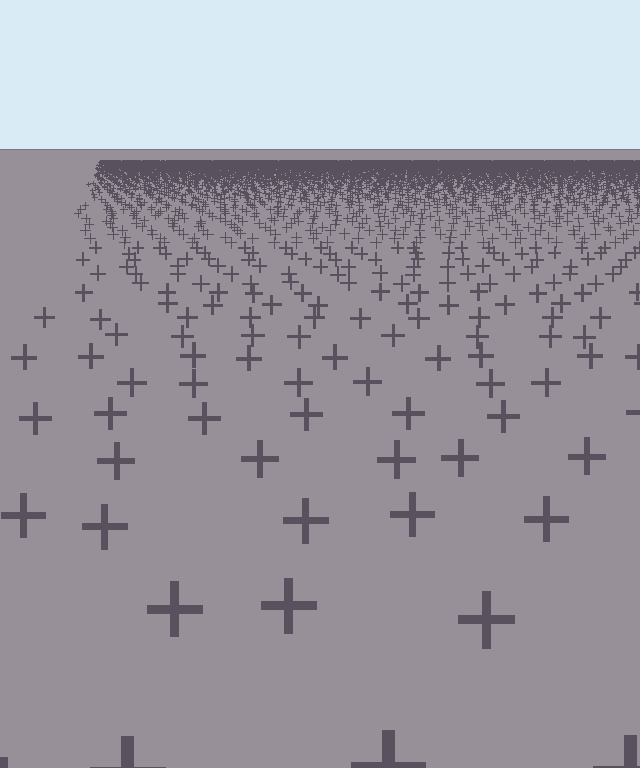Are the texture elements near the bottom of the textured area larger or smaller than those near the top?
Larger. Near the bottom, elements are closer to the viewer and appear at a bigger on-screen size.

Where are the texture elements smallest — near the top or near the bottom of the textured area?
Near the top.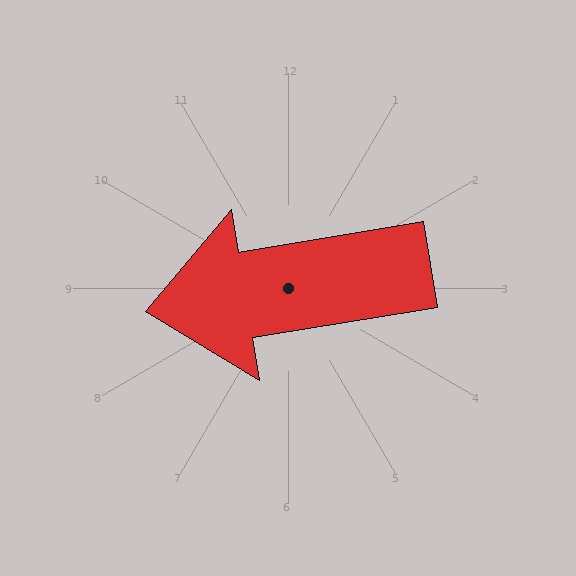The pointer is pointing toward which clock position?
Roughly 9 o'clock.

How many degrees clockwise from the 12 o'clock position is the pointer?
Approximately 261 degrees.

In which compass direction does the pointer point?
West.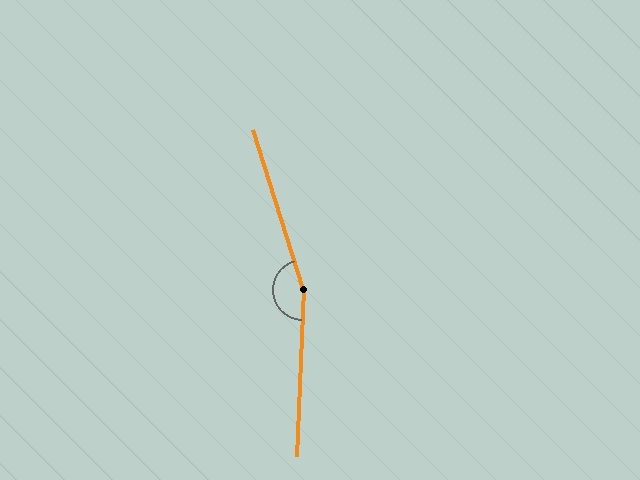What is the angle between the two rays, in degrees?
Approximately 160 degrees.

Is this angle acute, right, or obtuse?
It is obtuse.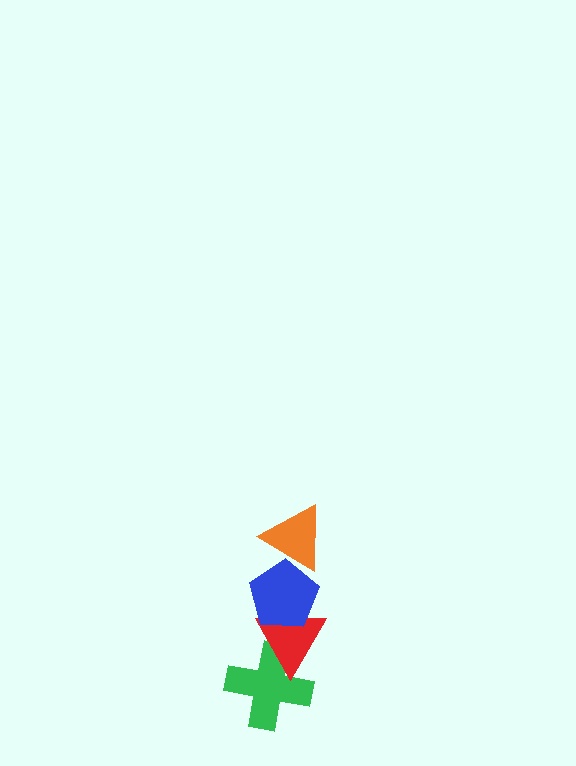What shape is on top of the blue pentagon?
The orange triangle is on top of the blue pentagon.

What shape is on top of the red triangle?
The blue pentagon is on top of the red triangle.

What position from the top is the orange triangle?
The orange triangle is 1st from the top.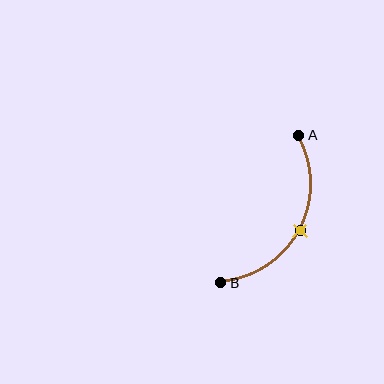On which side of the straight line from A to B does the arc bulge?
The arc bulges to the right of the straight line connecting A and B.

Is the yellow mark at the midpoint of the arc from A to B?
Yes. The yellow mark lies on the arc at equal arc-length from both A and B — it is the arc midpoint.